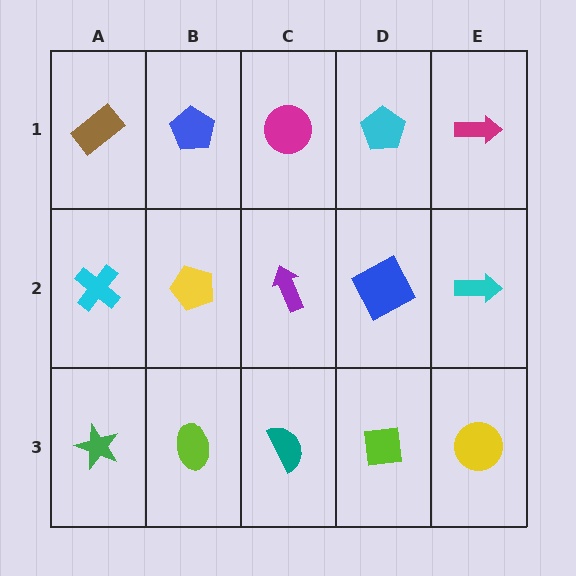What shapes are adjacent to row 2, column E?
A magenta arrow (row 1, column E), a yellow circle (row 3, column E), a blue square (row 2, column D).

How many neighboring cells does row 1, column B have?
3.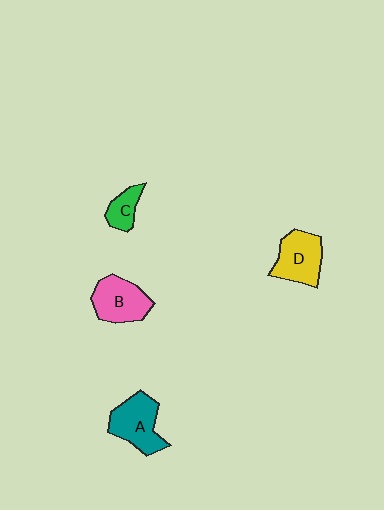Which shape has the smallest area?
Shape C (green).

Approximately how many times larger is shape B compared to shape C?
Approximately 1.9 times.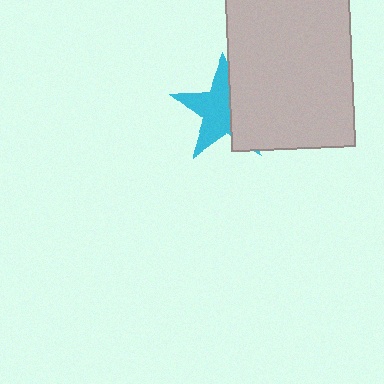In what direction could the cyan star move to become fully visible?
The cyan star could move left. That would shift it out from behind the light gray rectangle entirely.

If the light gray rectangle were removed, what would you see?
You would see the complete cyan star.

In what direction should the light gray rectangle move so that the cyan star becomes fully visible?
The light gray rectangle should move right. That is the shortest direction to clear the overlap and leave the cyan star fully visible.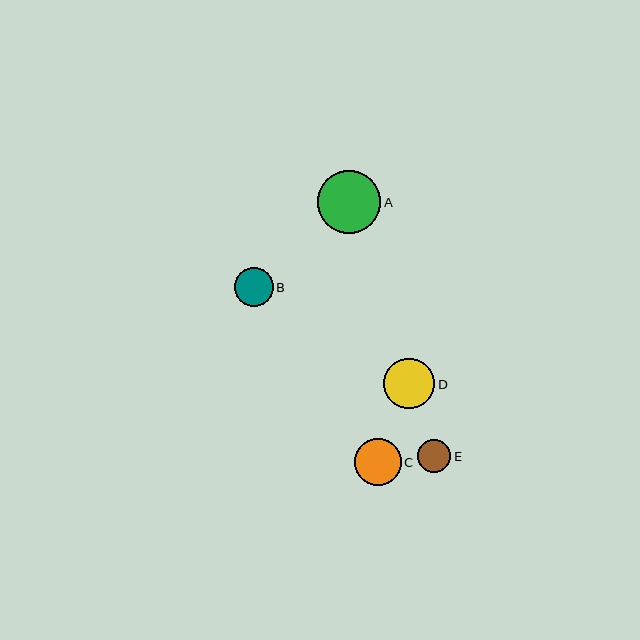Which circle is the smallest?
Circle E is the smallest with a size of approximately 33 pixels.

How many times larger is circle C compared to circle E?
Circle C is approximately 1.4 times the size of circle E.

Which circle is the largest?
Circle A is the largest with a size of approximately 63 pixels.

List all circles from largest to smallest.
From largest to smallest: A, D, C, B, E.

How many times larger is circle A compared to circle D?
Circle A is approximately 1.3 times the size of circle D.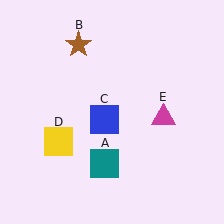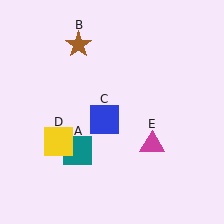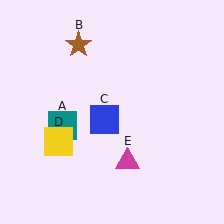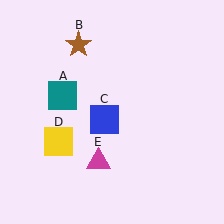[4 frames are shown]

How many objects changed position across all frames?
2 objects changed position: teal square (object A), magenta triangle (object E).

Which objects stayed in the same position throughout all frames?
Brown star (object B) and blue square (object C) and yellow square (object D) remained stationary.